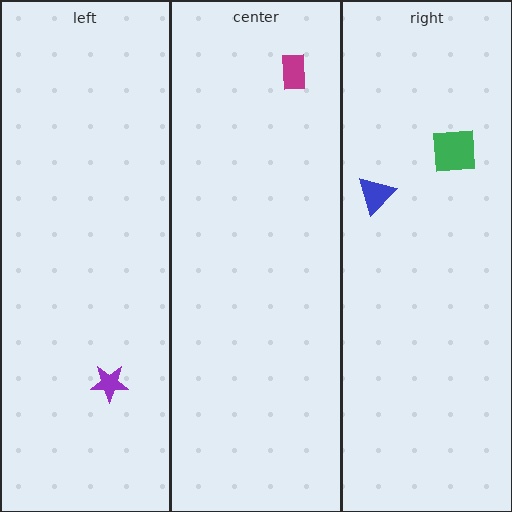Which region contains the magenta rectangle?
The center region.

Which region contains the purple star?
The left region.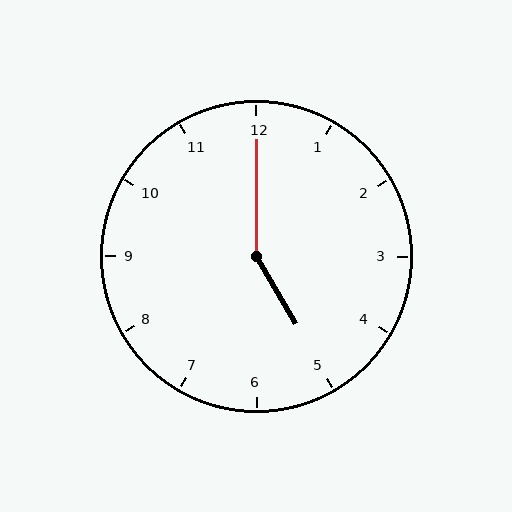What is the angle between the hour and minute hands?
Approximately 150 degrees.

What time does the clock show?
5:00.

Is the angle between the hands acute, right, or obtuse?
It is obtuse.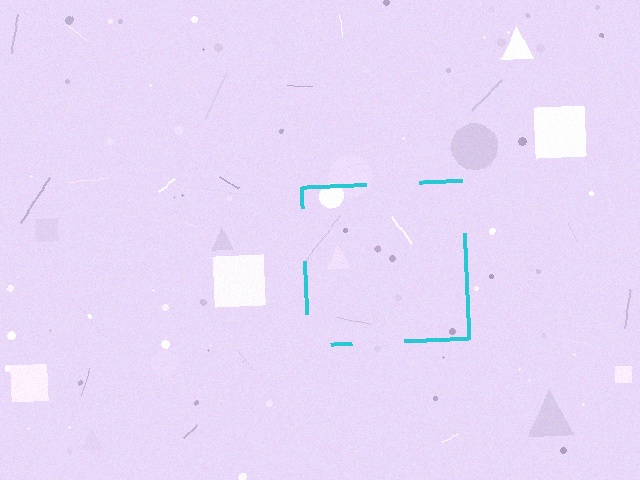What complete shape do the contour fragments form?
The contour fragments form a square.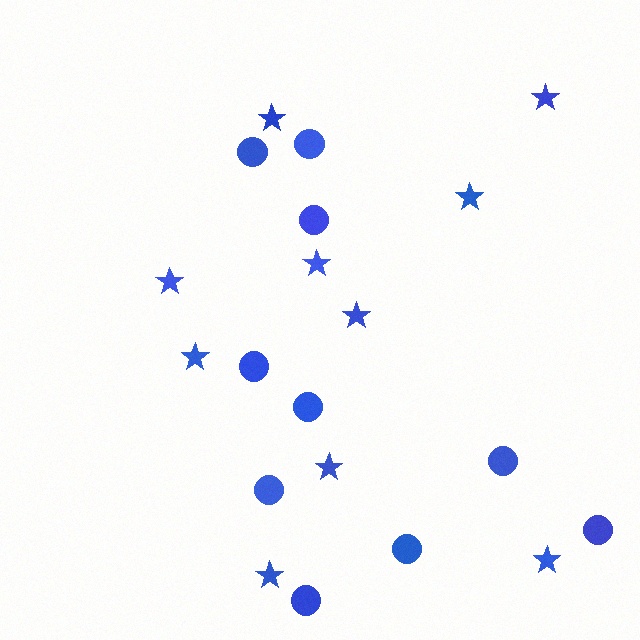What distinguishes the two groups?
There are 2 groups: one group of stars (10) and one group of circles (10).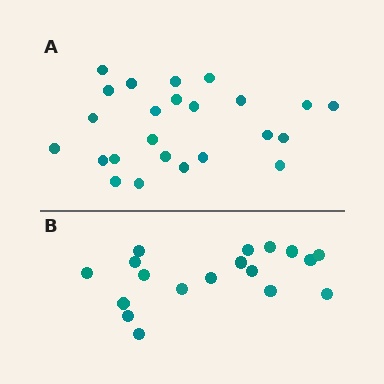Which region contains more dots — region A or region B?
Region A (the top region) has more dots.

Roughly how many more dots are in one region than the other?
Region A has about 6 more dots than region B.